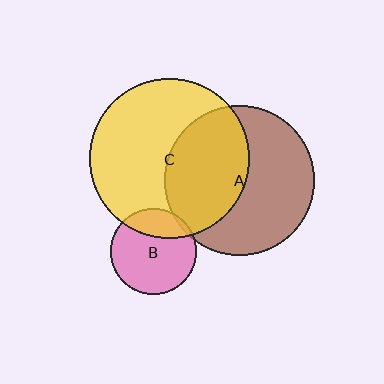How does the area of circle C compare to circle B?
Approximately 3.4 times.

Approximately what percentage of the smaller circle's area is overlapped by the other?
Approximately 45%.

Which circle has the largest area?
Circle C (yellow).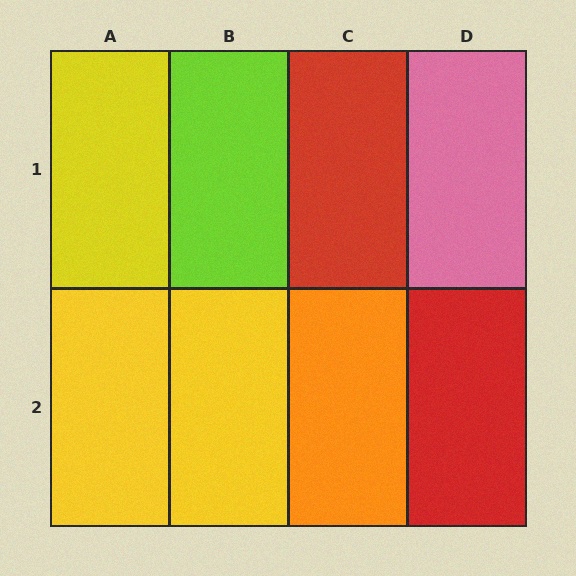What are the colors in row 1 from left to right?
Yellow, lime, red, pink.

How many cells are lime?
1 cell is lime.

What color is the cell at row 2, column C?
Orange.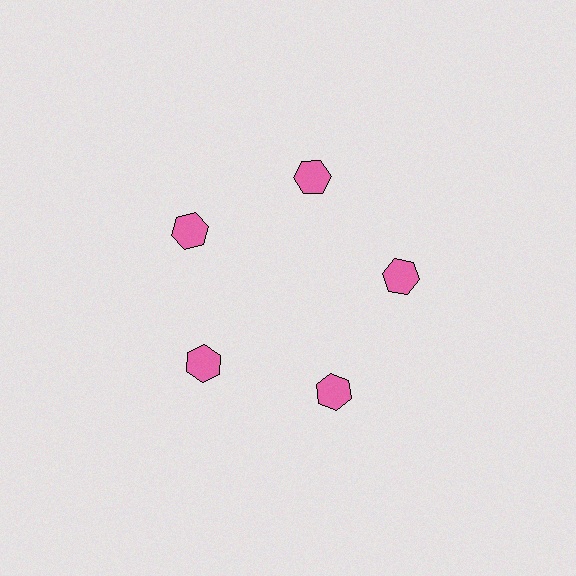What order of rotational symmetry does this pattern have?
This pattern has 5-fold rotational symmetry.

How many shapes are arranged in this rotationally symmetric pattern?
There are 5 shapes, arranged in 5 groups of 1.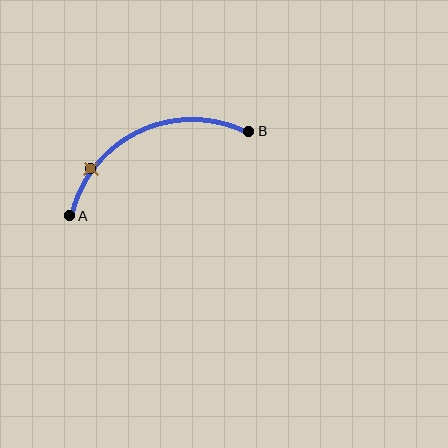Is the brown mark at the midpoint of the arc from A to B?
No. The brown mark lies on the arc but is closer to endpoint A. The arc midpoint would be at the point on the curve equidistant along the arc from both A and B.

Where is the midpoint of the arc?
The arc midpoint is the point on the curve farthest from the straight line joining A and B. It sits above that line.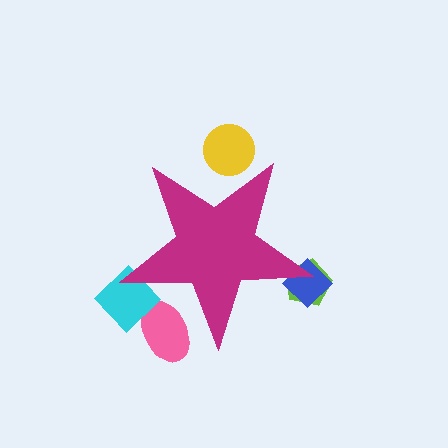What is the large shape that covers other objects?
A magenta star.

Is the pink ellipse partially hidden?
Yes, the pink ellipse is partially hidden behind the magenta star.